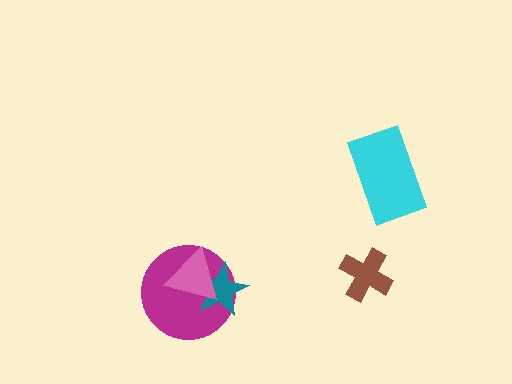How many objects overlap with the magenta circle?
2 objects overlap with the magenta circle.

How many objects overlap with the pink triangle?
2 objects overlap with the pink triangle.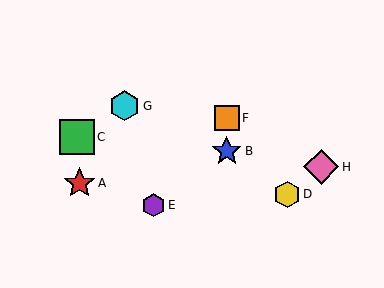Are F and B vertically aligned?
Yes, both are at x≈227.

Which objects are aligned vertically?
Objects B, F are aligned vertically.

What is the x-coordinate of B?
Object B is at x≈227.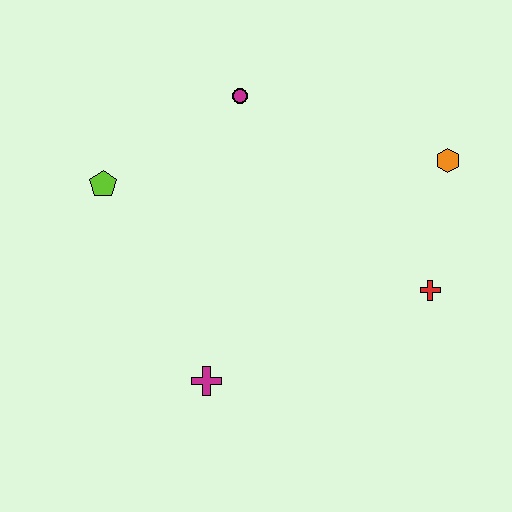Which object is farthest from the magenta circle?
The magenta cross is farthest from the magenta circle.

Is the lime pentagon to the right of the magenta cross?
No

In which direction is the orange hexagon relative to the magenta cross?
The orange hexagon is to the right of the magenta cross.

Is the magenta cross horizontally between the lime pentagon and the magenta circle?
Yes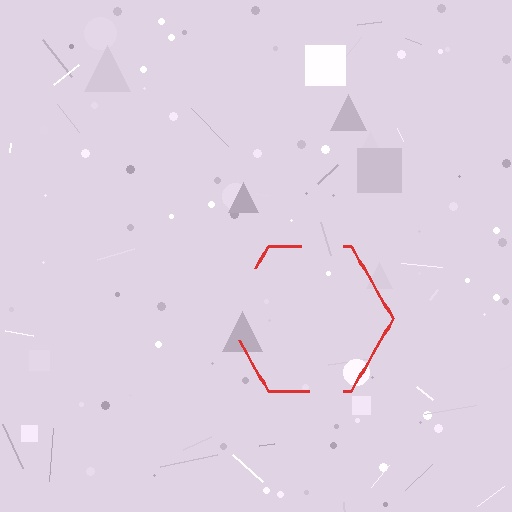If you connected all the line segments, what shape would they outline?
They would outline a hexagon.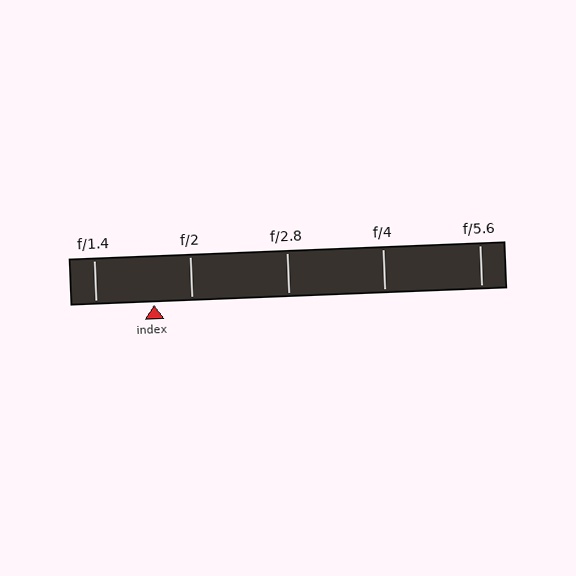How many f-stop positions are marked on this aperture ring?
There are 5 f-stop positions marked.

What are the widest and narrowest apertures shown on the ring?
The widest aperture shown is f/1.4 and the narrowest is f/5.6.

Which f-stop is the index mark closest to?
The index mark is closest to f/2.